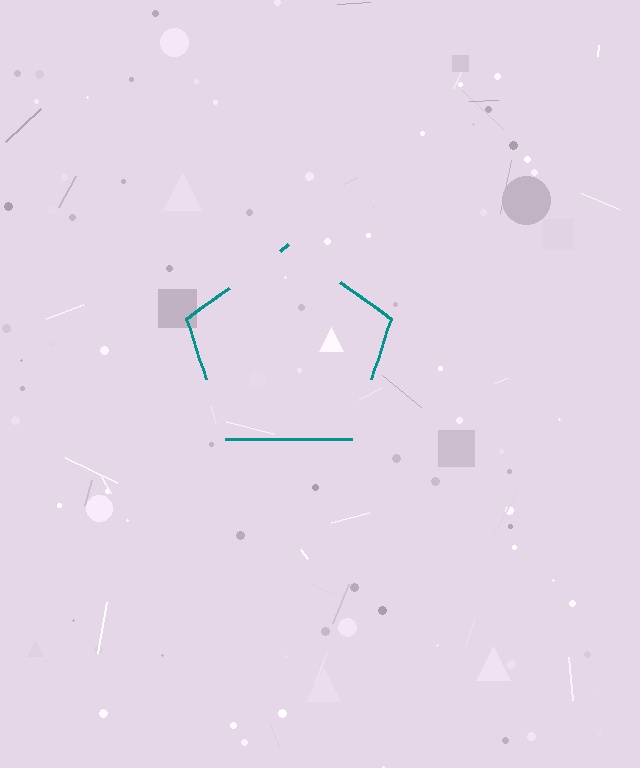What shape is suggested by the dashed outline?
The dashed outline suggests a pentagon.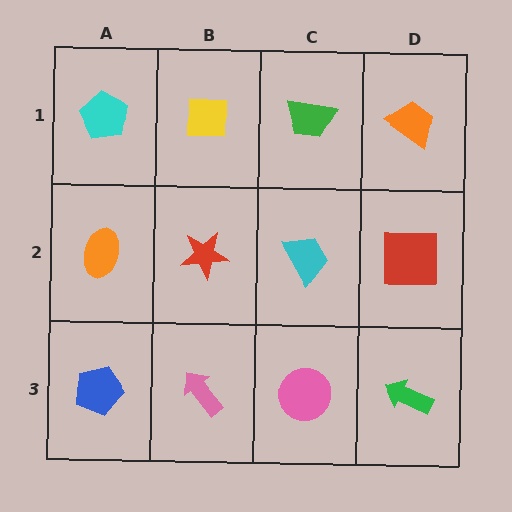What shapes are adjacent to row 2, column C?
A green trapezoid (row 1, column C), a pink circle (row 3, column C), a red star (row 2, column B), a red square (row 2, column D).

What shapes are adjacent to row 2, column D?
An orange trapezoid (row 1, column D), a green arrow (row 3, column D), a cyan trapezoid (row 2, column C).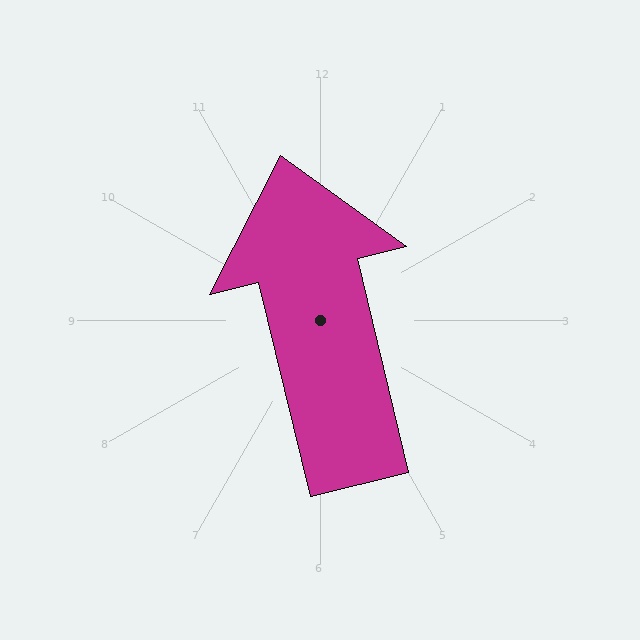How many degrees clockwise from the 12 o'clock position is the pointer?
Approximately 346 degrees.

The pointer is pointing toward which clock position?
Roughly 12 o'clock.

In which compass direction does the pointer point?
North.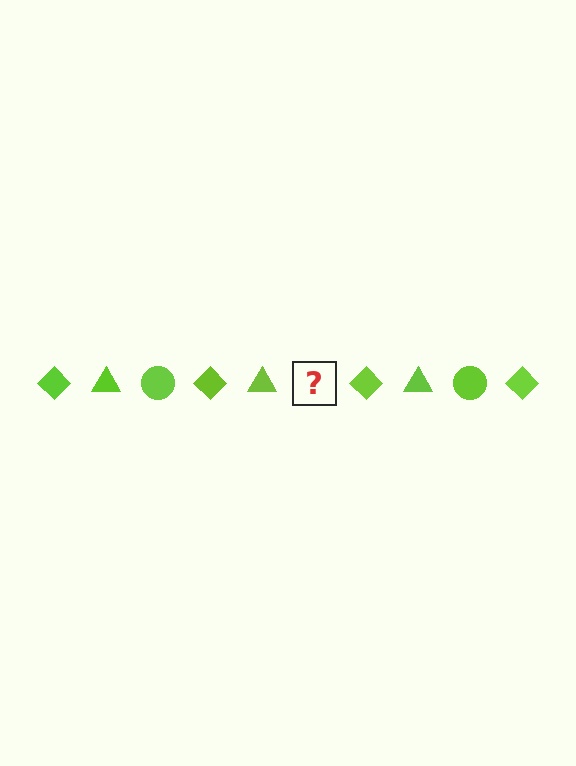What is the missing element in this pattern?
The missing element is a lime circle.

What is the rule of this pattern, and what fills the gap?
The rule is that the pattern cycles through diamond, triangle, circle shapes in lime. The gap should be filled with a lime circle.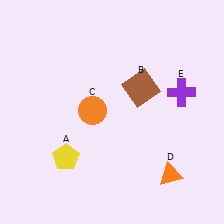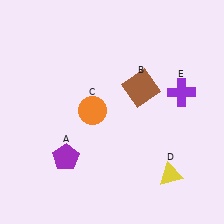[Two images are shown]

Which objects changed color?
A changed from yellow to purple. D changed from orange to yellow.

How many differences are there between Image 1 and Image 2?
There are 2 differences between the two images.